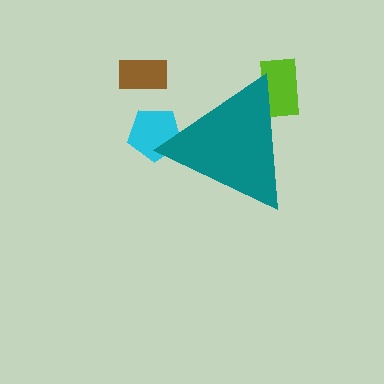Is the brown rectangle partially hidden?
No, the brown rectangle is fully visible.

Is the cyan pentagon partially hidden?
Yes, the cyan pentagon is partially hidden behind the teal triangle.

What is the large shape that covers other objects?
A teal triangle.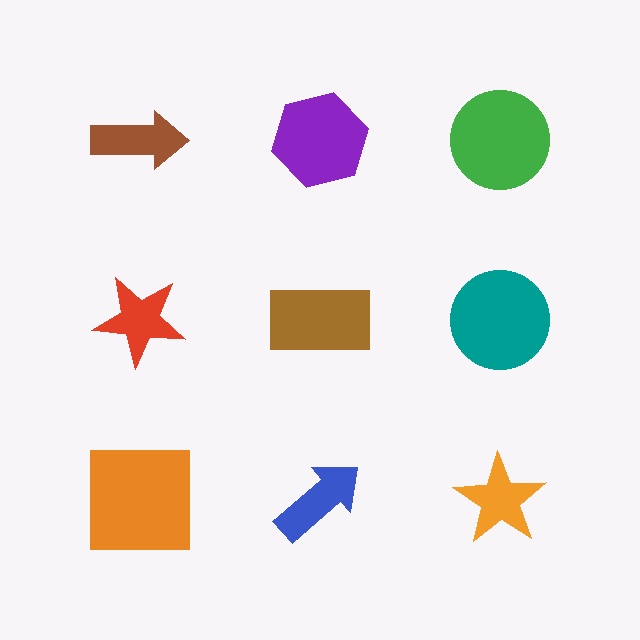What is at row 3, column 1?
An orange square.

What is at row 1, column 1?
A brown arrow.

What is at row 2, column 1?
A red star.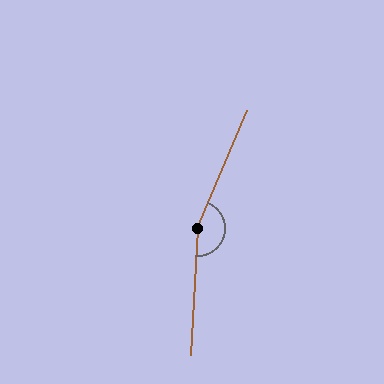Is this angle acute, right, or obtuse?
It is obtuse.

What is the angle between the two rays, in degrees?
Approximately 160 degrees.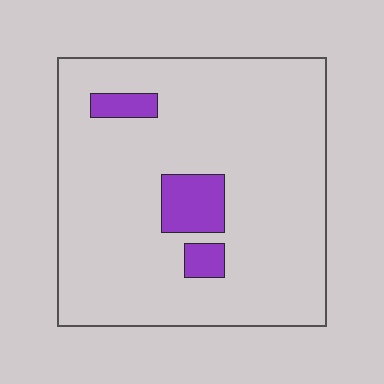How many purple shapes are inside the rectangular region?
3.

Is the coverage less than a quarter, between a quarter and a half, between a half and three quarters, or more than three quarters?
Less than a quarter.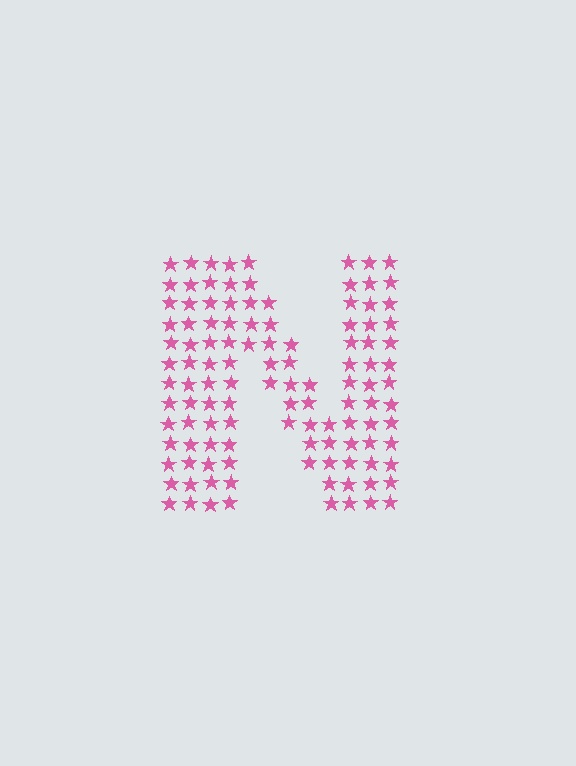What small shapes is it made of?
It is made of small stars.